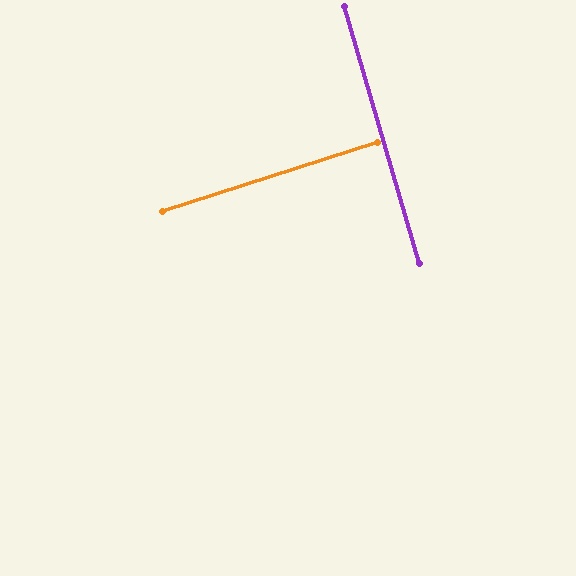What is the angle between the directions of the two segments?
Approximately 88 degrees.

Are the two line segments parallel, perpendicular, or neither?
Perpendicular — they meet at approximately 88°.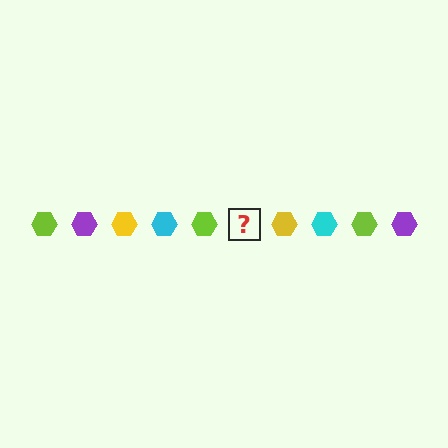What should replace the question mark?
The question mark should be replaced with a purple hexagon.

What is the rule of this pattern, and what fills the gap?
The rule is that the pattern cycles through lime, purple, yellow, cyan hexagons. The gap should be filled with a purple hexagon.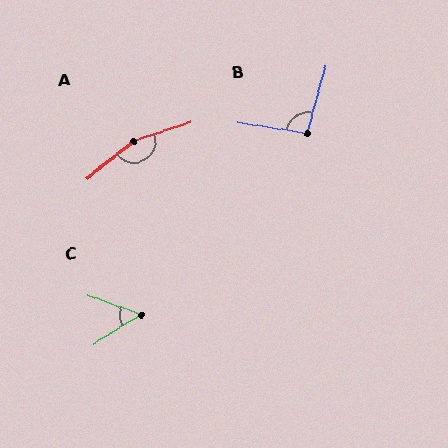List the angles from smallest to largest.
C (51°), B (96°), A (160°).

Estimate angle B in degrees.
Approximately 96 degrees.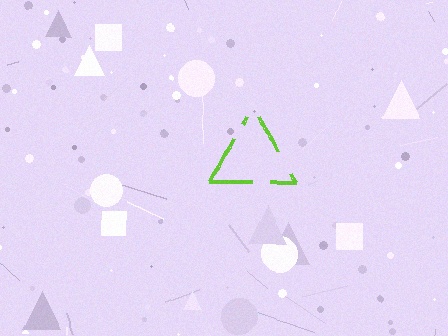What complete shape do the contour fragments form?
The contour fragments form a triangle.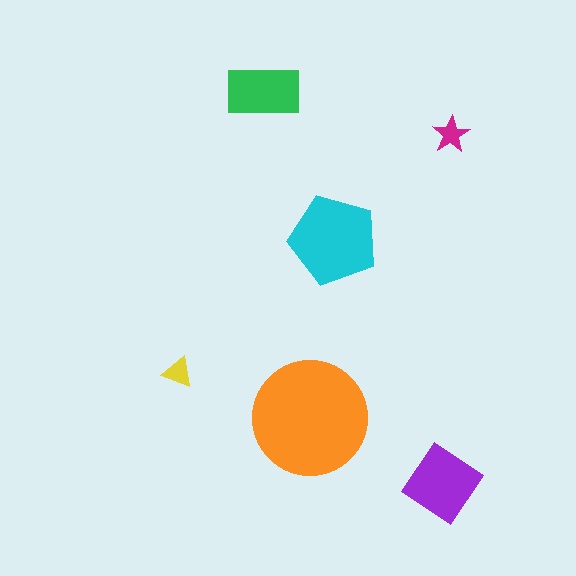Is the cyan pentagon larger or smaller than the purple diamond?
Larger.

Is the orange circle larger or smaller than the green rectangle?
Larger.